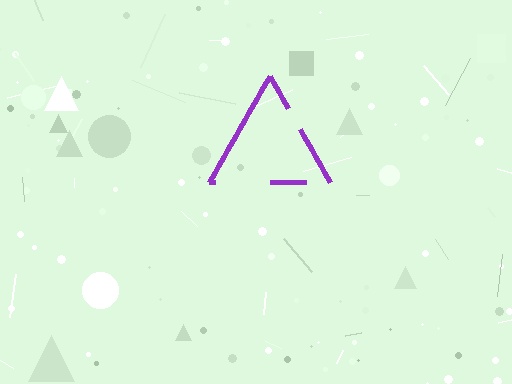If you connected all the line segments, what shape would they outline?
They would outline a triangle.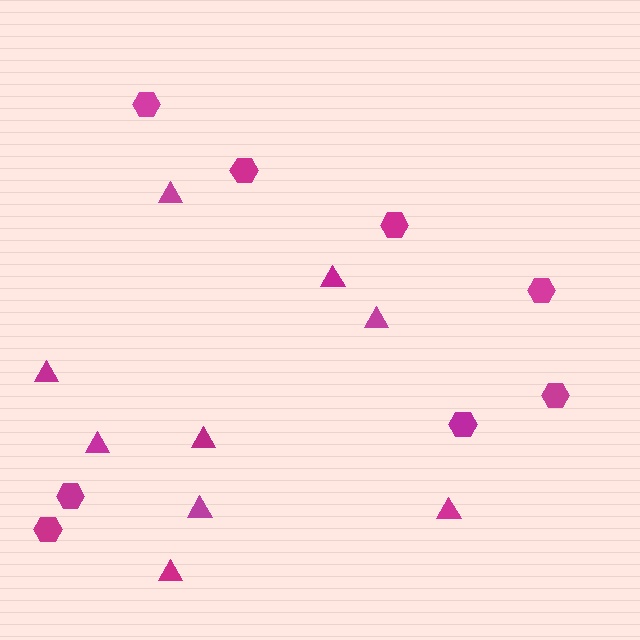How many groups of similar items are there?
There are 2 groups: one group of triangles (9) and one group of hexagons (8).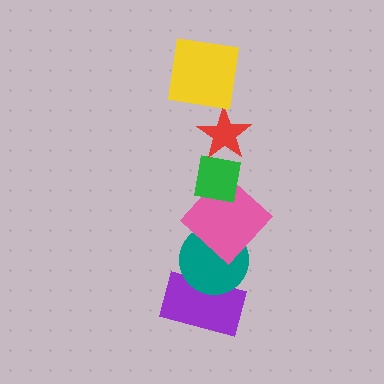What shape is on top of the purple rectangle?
The teal circle is on top of the purple rectangle.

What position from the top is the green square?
The green square is 3rd from the top.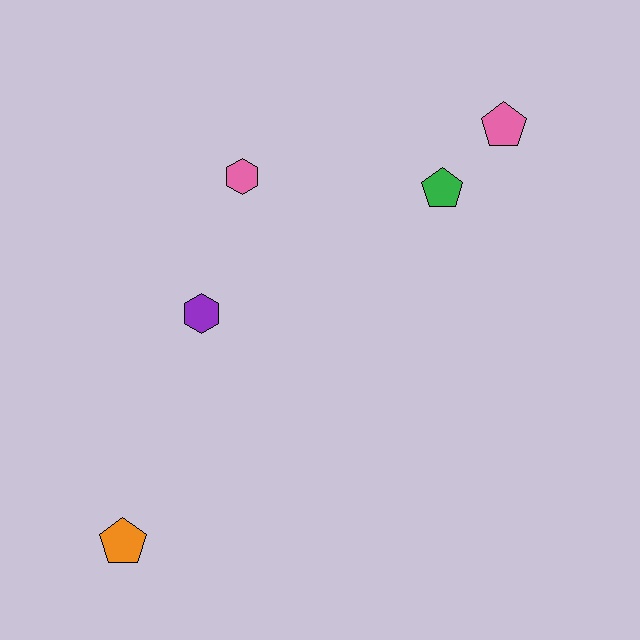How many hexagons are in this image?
There are 2 hexagons.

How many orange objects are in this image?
There is 1 orange object.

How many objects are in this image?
There are 5 objects.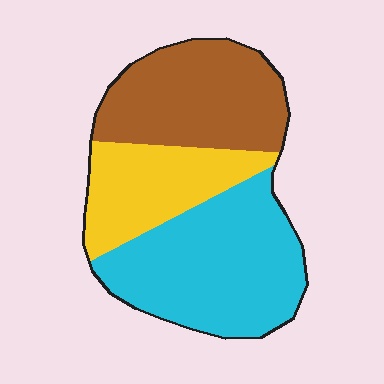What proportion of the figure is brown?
Brown takes up about one third (1/3) of the figure.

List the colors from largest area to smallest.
From largest to smallest: cyan, brown, yellow.